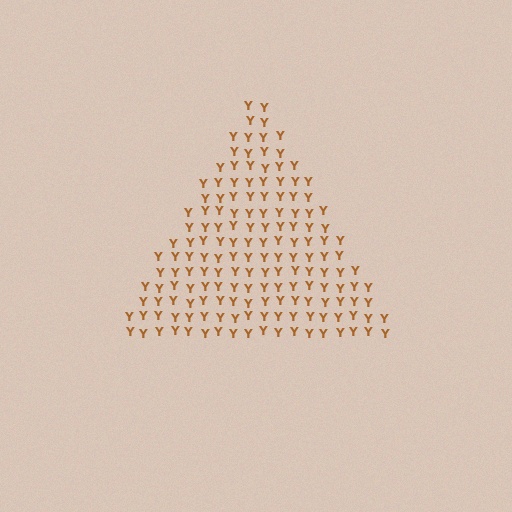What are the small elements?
The small elements are letter Y's.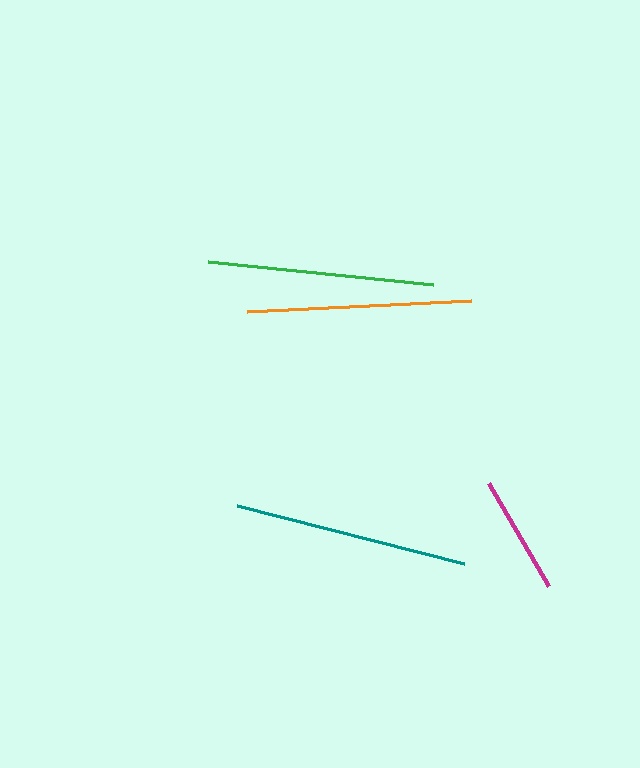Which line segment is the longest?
The teal line is the longest at approximately 235 pixels.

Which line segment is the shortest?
The magenta line is the shortest at approximately 119 pixels.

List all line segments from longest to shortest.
From longest to shortest: teal, green, orange, magenta.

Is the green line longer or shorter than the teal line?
The teal line is longer than the green line.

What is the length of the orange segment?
The orange segment is approximately 224 pixels long.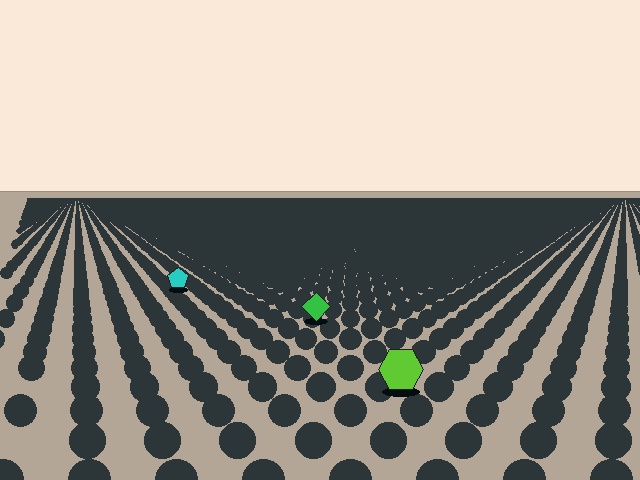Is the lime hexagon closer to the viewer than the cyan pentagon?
Yes. The lime hexagon is closer — you can tell from the texture gradient: the ground texture is coarser near it.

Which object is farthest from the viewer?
The cyan pentagon is farthest from the viewer. It appears smaller and the ground texture around it is denser.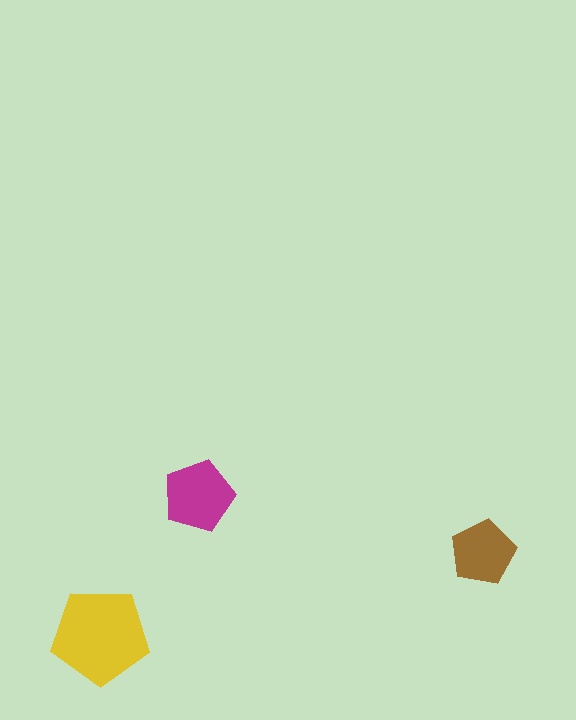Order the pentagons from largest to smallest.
the yellow one, the magenta one, the brown one.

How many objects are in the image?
There are 3 objects in the image.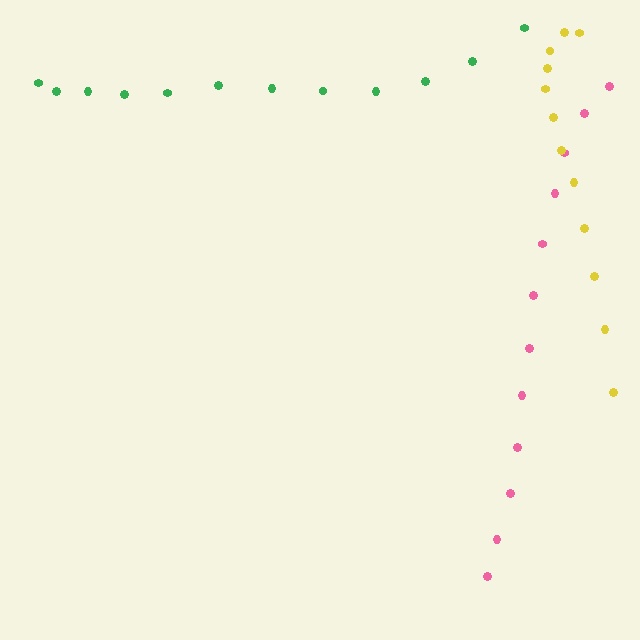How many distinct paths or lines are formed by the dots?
There are 3 distinct paths.